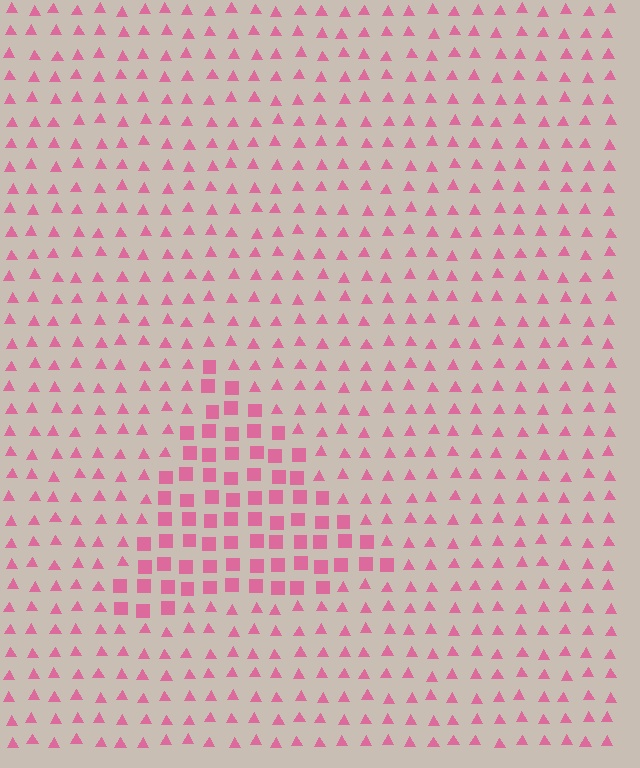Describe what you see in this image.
The image is filled with small pink elements arranged in a uniform grid. A triangle-shaped region contains squares, while the surrounding area contains triangles. The boundary is defined purely by the change in element shape.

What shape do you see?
I see a triangle.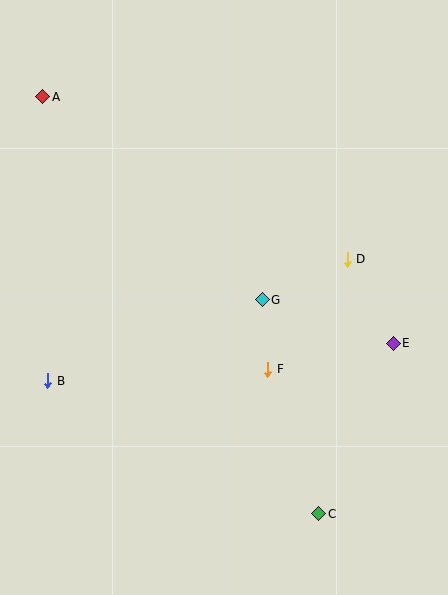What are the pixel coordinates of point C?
Point C is at (319, 514).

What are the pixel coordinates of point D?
Point D is at (347, 259).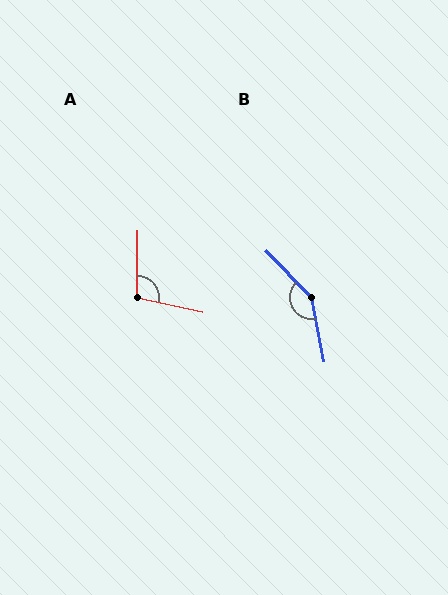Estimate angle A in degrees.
Approximately 101 degrees.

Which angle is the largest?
B, at approximately 148 degrees.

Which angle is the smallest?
A, at approximately 101 degrees.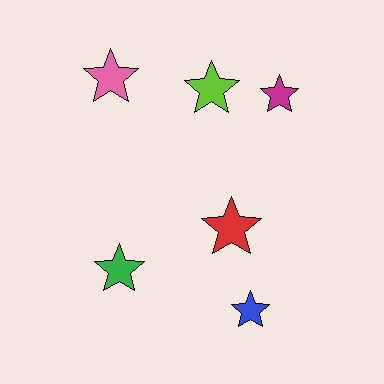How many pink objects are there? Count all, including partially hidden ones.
There is 1 pink object.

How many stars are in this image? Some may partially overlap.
There are 6 stars.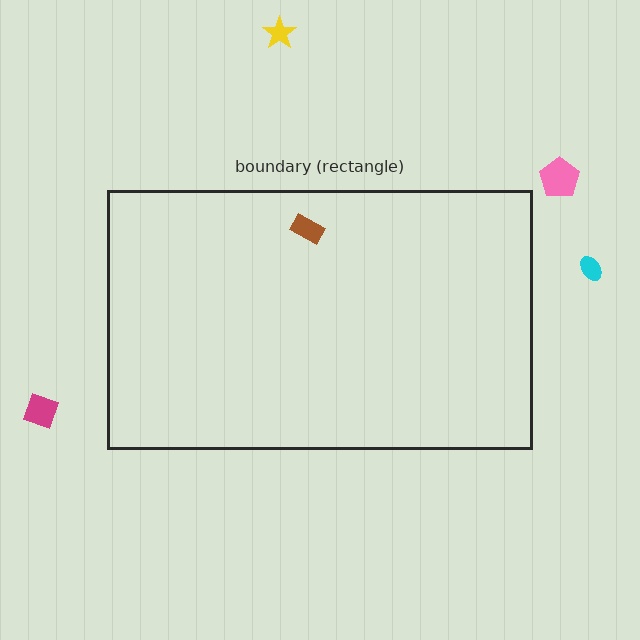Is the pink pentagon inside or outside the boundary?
Outside.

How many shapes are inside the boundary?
1 inside, 4 outside.